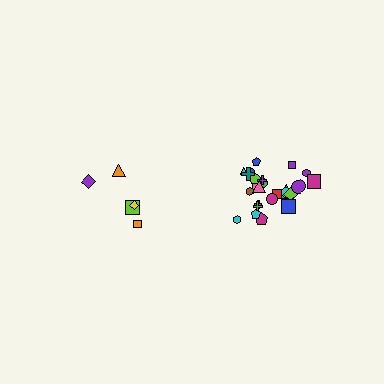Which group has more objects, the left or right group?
The right group.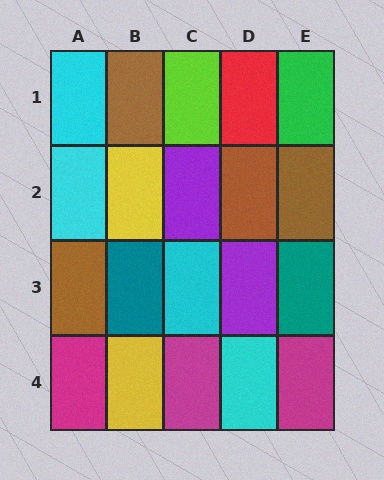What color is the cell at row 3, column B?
Teal.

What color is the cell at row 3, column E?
Teal.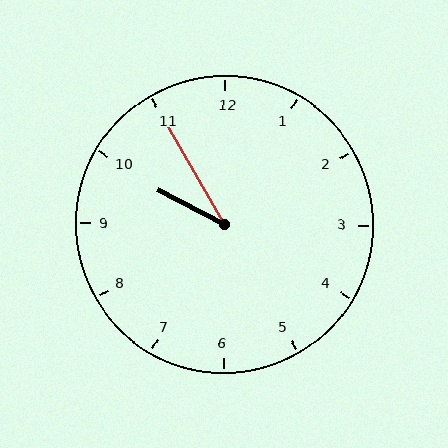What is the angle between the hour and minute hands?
Approximately 32 degrees.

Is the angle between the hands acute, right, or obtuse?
It is acute.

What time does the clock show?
9:55.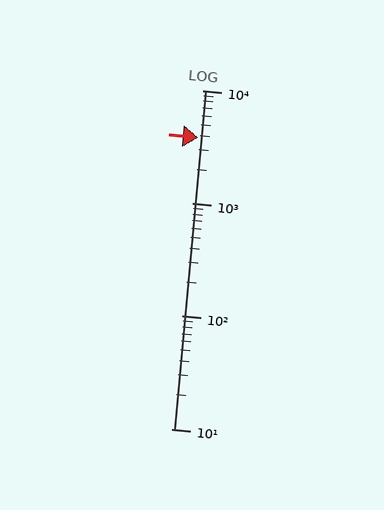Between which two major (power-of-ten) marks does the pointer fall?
The pointer is between 1000 and 10000.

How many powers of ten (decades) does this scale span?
The scale spans 3 decades, from 10 to 10000.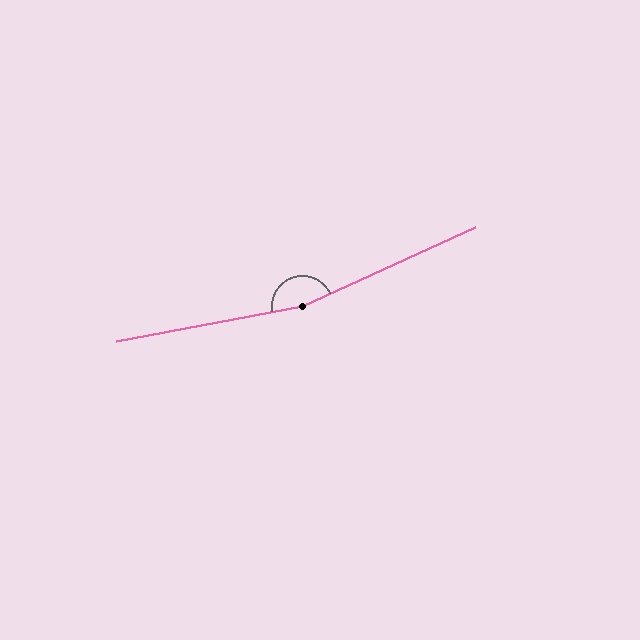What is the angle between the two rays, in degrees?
Approximately 166 degrees.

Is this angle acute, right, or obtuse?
It is obtuse.